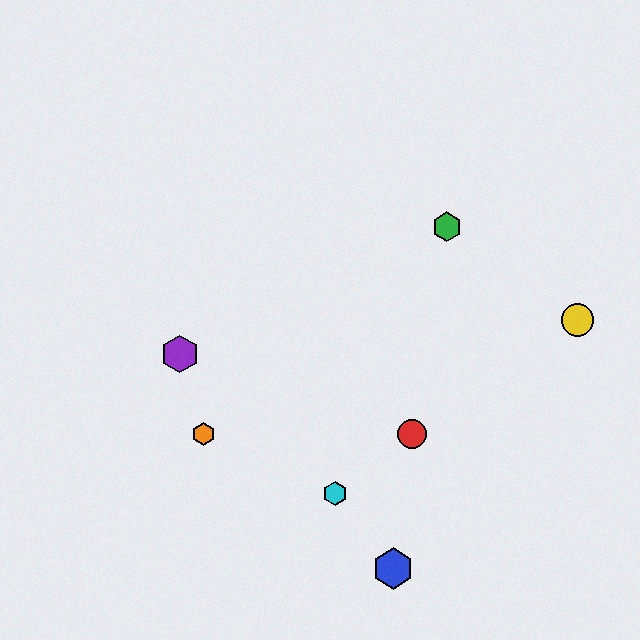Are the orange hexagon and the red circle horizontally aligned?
Yes, both are at y≈434.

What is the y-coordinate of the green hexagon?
The green hexagon is at y≈227.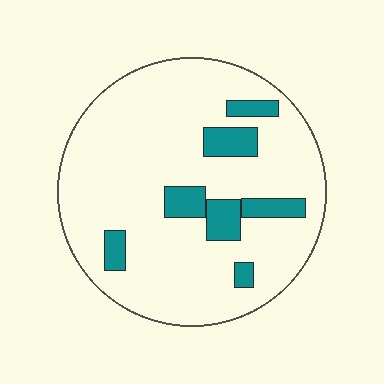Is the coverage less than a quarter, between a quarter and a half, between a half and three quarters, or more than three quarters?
Less than a quarter.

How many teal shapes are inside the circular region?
7.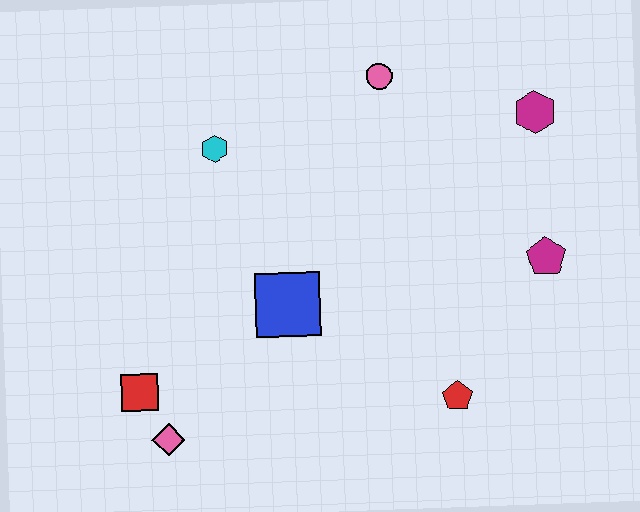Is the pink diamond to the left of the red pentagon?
Yes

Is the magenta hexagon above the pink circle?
No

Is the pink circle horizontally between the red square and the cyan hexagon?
No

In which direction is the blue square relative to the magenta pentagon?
The blue square is to the left of the magenta pentagon.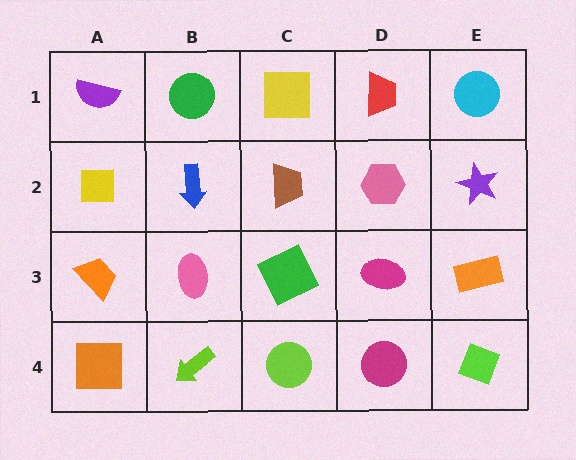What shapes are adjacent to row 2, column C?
A yellow square (row 1, column C), a green square (row 3, column C), a blue arrow (row 2, column B), a pink hexagon (row 2, column D).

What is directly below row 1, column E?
A purple star.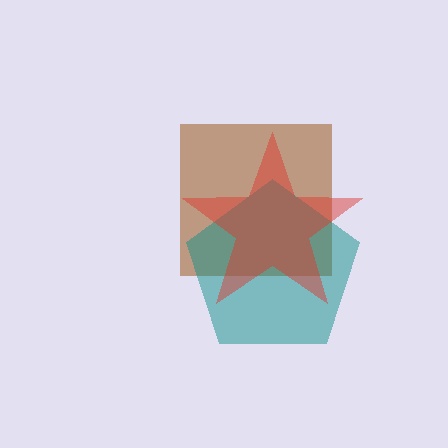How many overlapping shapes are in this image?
There are 3 overlapping shapes in the image.